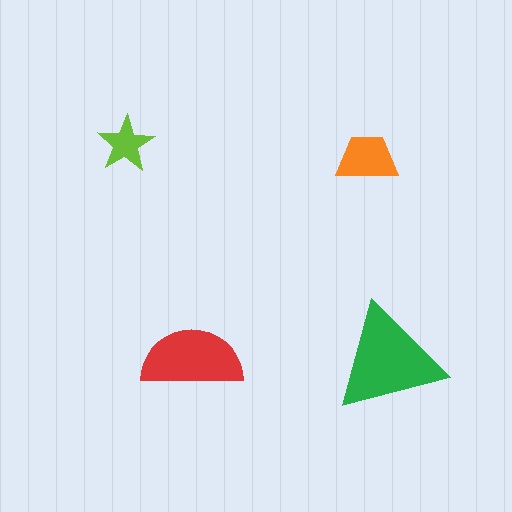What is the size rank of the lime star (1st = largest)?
4th.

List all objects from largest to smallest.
The green triangle, the red semicircle, the orange trapezoid, the lime star.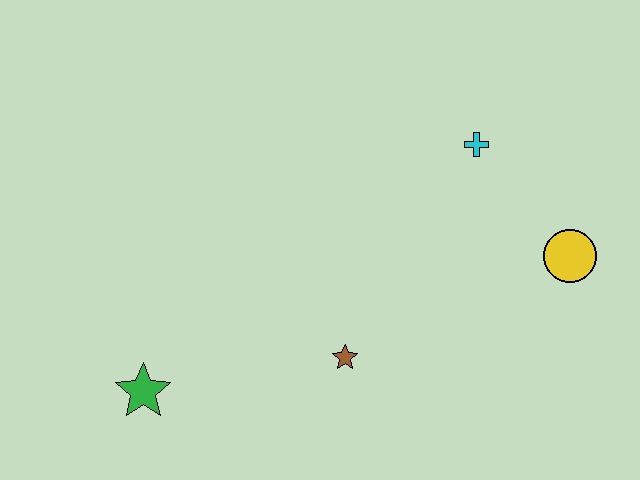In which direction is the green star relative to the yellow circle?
The green star is to the left of the yellow circle.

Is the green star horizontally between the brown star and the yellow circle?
No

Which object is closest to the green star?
The brown star is closest to the green star.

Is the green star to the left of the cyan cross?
Yes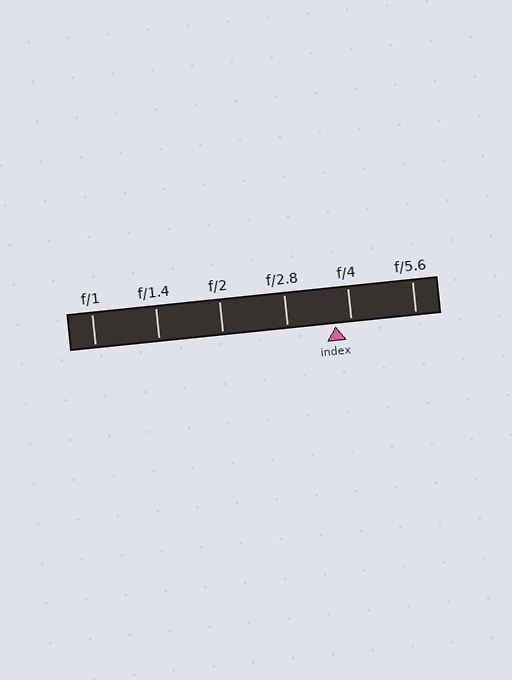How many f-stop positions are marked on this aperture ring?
There are 6 f-stop positions marked.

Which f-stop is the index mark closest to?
The index mark is closest to f/4.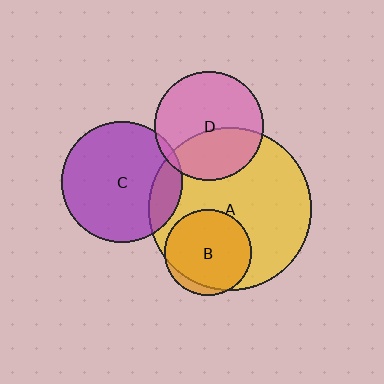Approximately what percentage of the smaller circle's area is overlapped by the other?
Approximately 15%.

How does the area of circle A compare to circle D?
Approximately 2.3 times.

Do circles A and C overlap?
Yes.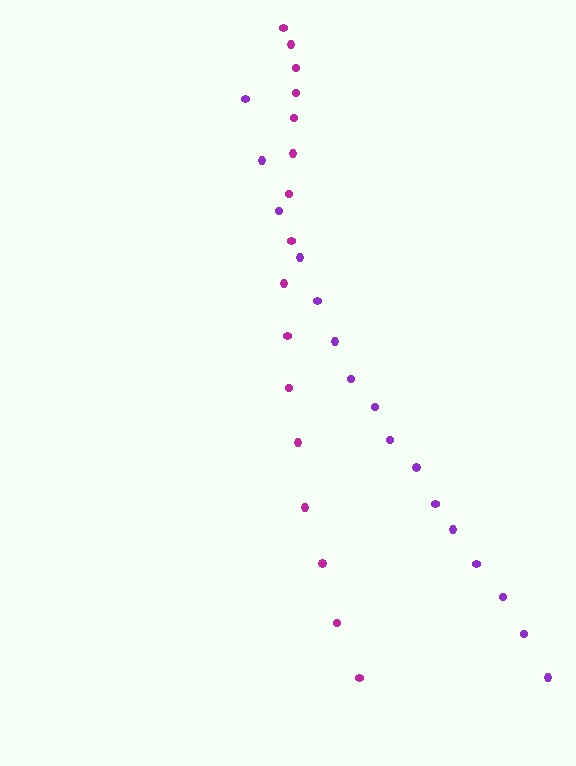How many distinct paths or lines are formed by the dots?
There are 2 distinct paths.